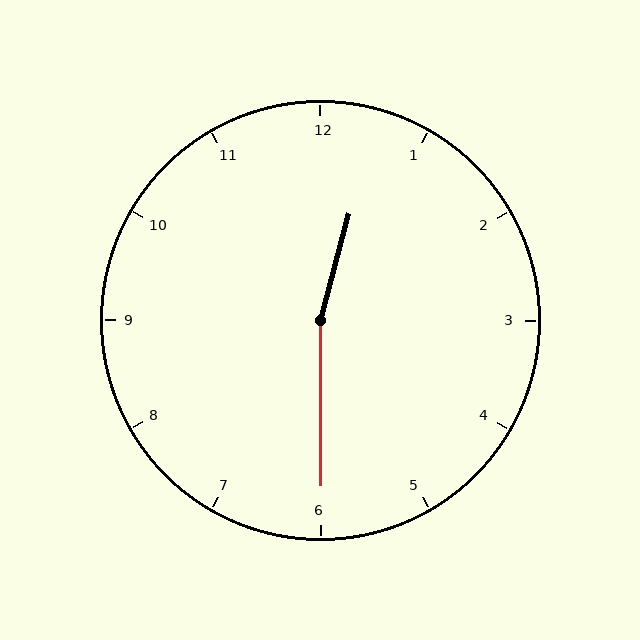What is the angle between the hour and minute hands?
Approximately 165 degrees.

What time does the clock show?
12:30.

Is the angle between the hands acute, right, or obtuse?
It is obtuse.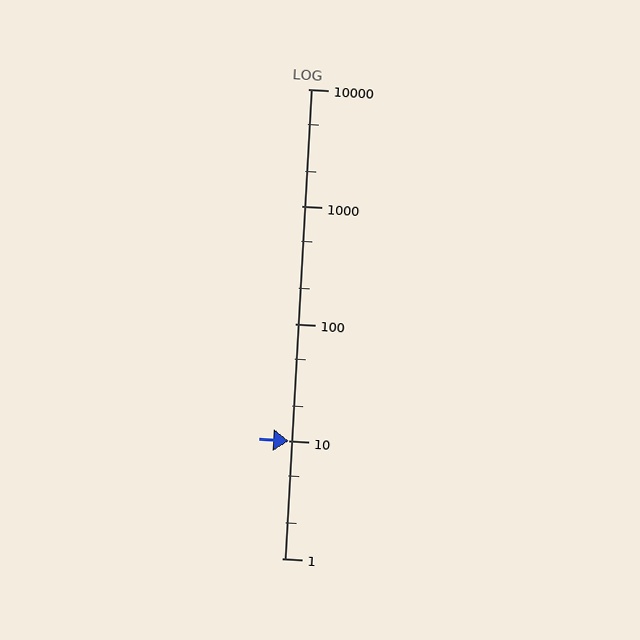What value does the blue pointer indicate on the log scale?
The pointer indicates approximately 10.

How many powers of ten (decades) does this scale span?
The scale spans 4 decades, from 1 to 10000.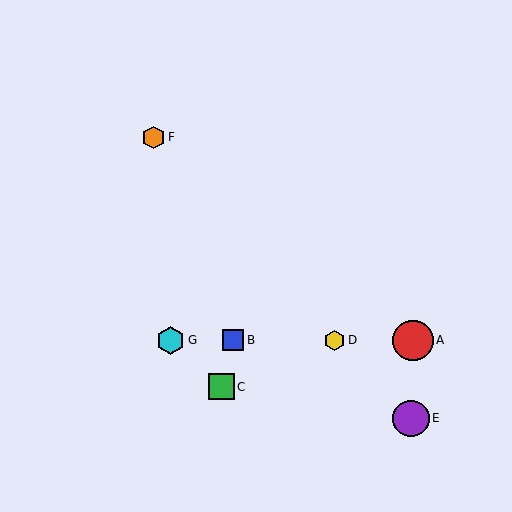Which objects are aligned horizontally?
Objects A, B, D, G are aligned horizontally.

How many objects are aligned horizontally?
4 objects (A, B, D, G) are aligned horizontally.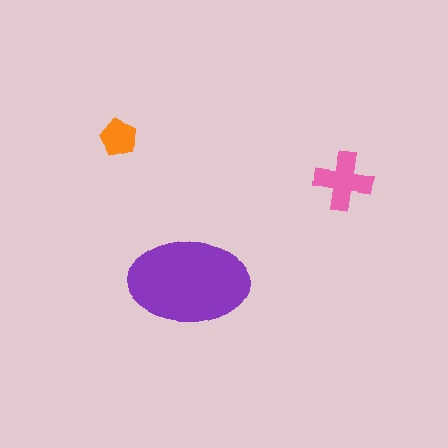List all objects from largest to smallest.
The purple ellipse, the pink cross, the orange pentagon.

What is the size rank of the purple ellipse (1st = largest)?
1st.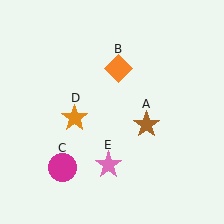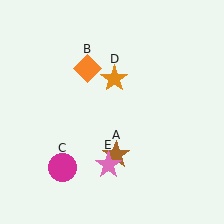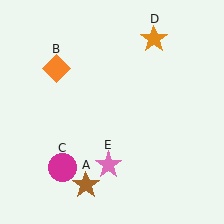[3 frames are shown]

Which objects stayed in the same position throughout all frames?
Magenta circle (object C) and pink star (object E) remained stationary.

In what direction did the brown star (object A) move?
The brown star (object A) moved down and to the left.